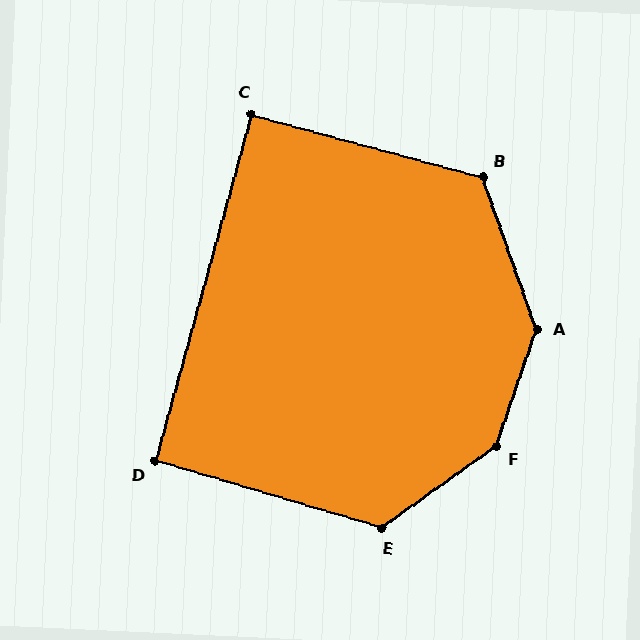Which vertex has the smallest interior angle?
C, at approximately 90 degrees.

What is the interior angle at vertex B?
Approximately 125 degrees (obtuse).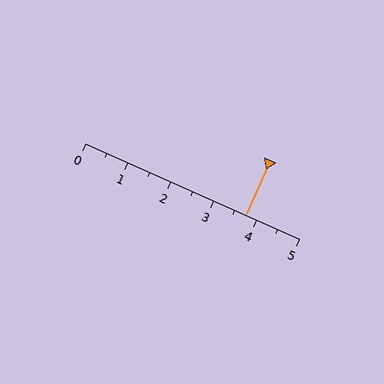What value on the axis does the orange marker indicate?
The marker indicates approximately 3.8.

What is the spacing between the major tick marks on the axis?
The major ticks are spaced 1 apart.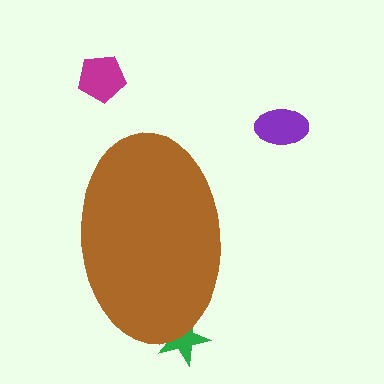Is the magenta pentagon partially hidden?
No, the magenta pentagon is fully visible.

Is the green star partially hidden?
Yes, the green star is partially hidden behind the brown ellipse.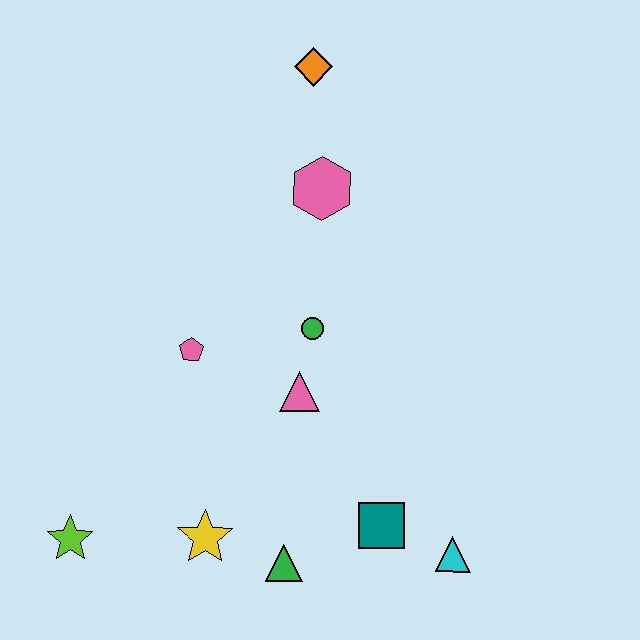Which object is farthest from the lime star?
The orange diamond is farthest from the lime star.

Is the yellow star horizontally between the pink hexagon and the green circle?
No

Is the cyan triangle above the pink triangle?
No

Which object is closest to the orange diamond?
The pink hexagon is closest to the orange diamond.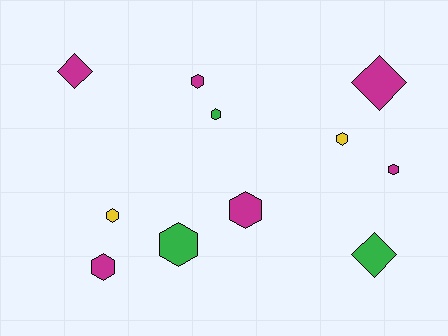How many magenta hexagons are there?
There are 4 magenta hexagons.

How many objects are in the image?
There are 11 objects.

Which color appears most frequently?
Magenta, with 6 objects.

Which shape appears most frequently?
Hexagon, with 8 objects.